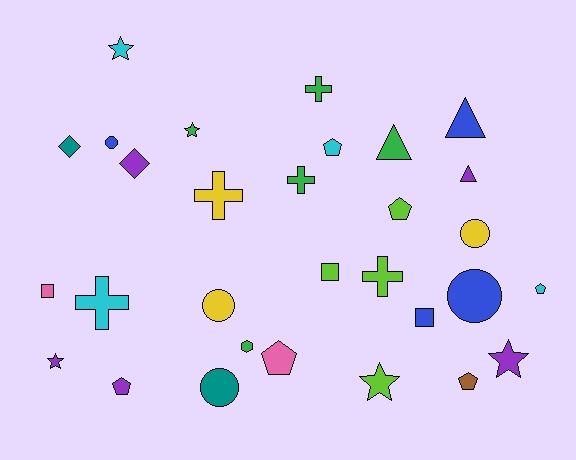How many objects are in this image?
There are 30 objects.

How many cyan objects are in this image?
There are 4 cyan objects.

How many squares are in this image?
There are 3 squares.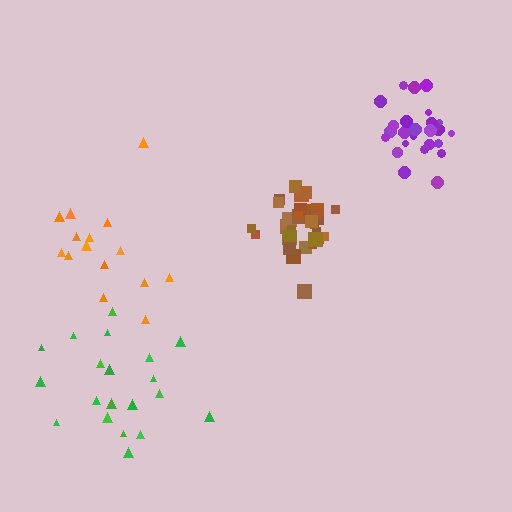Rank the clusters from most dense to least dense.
brown, purple, green, orange.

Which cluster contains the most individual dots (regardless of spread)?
Brown (30).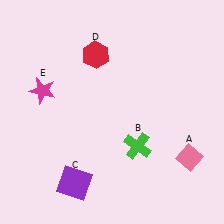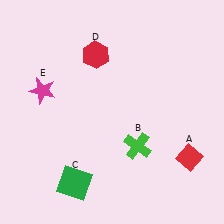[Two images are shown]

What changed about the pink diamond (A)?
In Image 1, A is pink. In Image 2, it changed to red.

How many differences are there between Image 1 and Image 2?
There are 2 differences between the two images.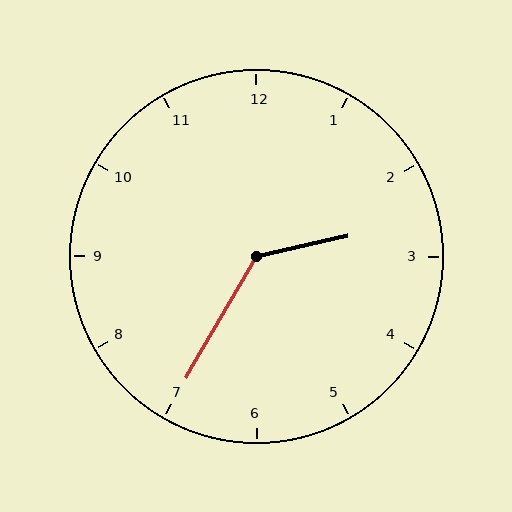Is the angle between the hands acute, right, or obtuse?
It is obtuse.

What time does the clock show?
2:35.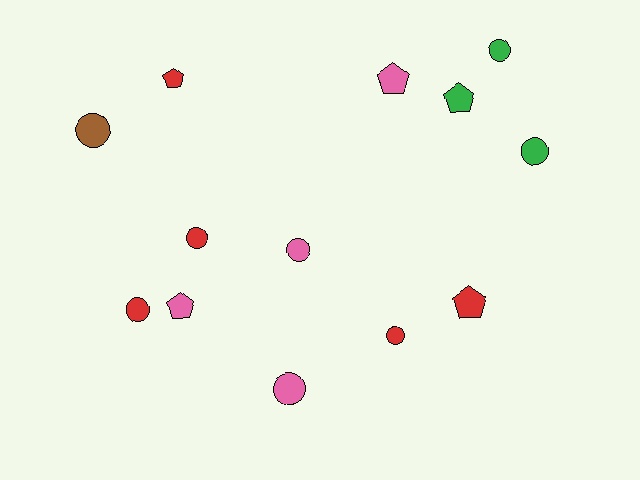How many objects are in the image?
There are 13 objects.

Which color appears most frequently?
Red, with 5 objects.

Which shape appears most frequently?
Circle, with 8 objects.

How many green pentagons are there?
There is 1 green pentagon.